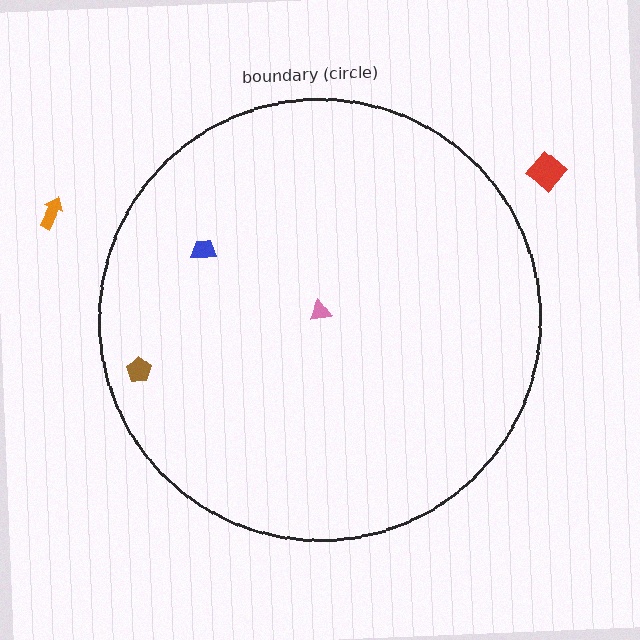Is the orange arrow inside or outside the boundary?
Outside.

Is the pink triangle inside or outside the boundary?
Inside.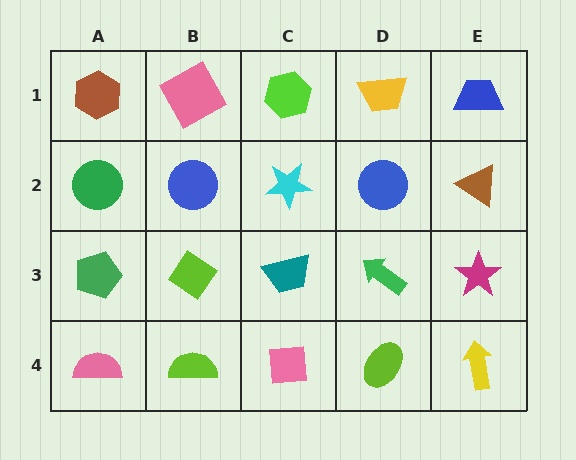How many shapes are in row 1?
5 shapes.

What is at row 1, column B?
A pink square.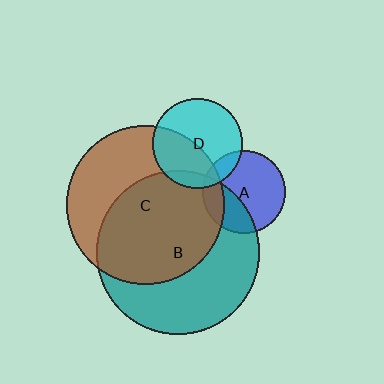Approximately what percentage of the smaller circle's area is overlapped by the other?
Approximately 60%.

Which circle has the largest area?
Circle B (teal).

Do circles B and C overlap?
Yes.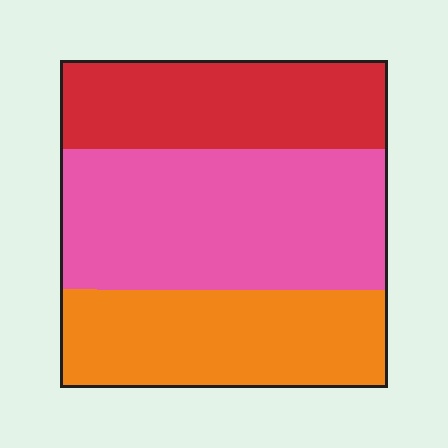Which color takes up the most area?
Pink, at roughly 45%.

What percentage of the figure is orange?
Orange takes up about one third (1/3) of the figure.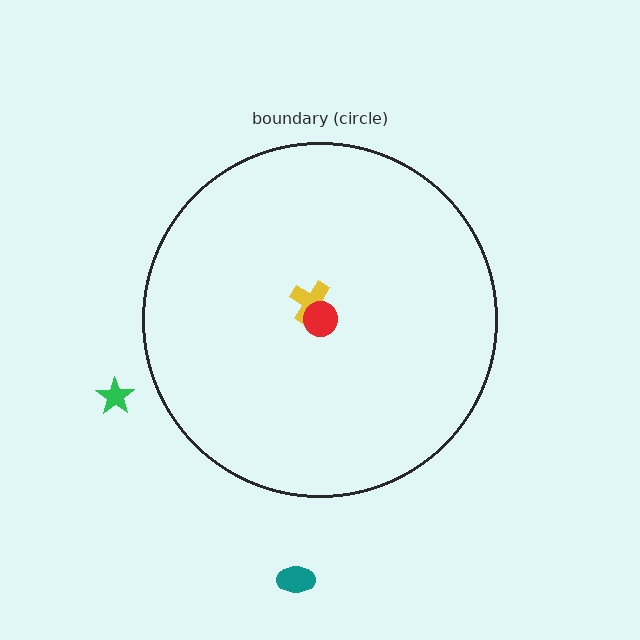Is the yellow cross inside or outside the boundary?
Inside.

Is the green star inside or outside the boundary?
Outside.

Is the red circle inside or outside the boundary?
Inside.